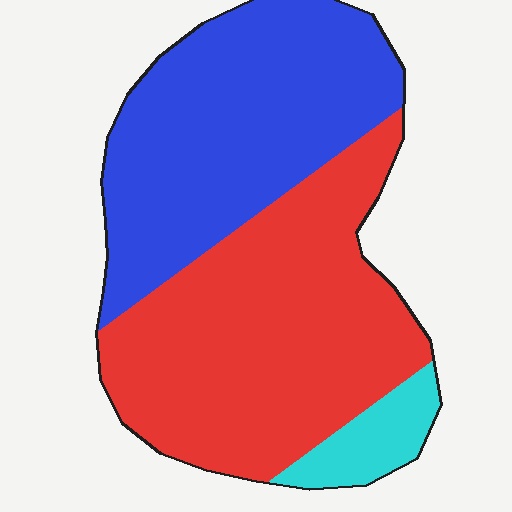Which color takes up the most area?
Red, at roughly 50%.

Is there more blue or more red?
Red.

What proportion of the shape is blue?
Blue covers roughly 40% of the shape.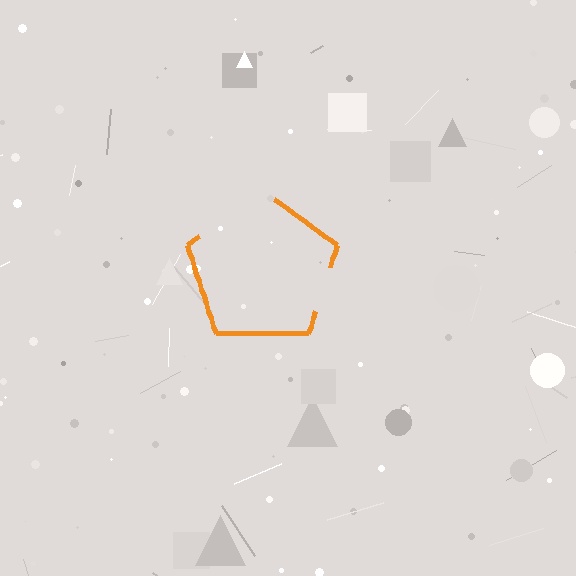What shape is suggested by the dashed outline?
The dashed outline suggests a pentagon.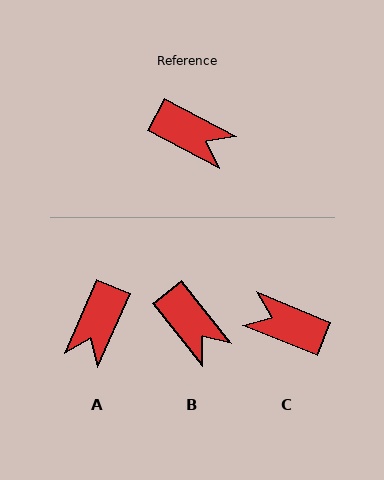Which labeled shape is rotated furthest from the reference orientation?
C, about 174 degrees away.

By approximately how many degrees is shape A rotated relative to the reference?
Approximately 85 degrees clockwise.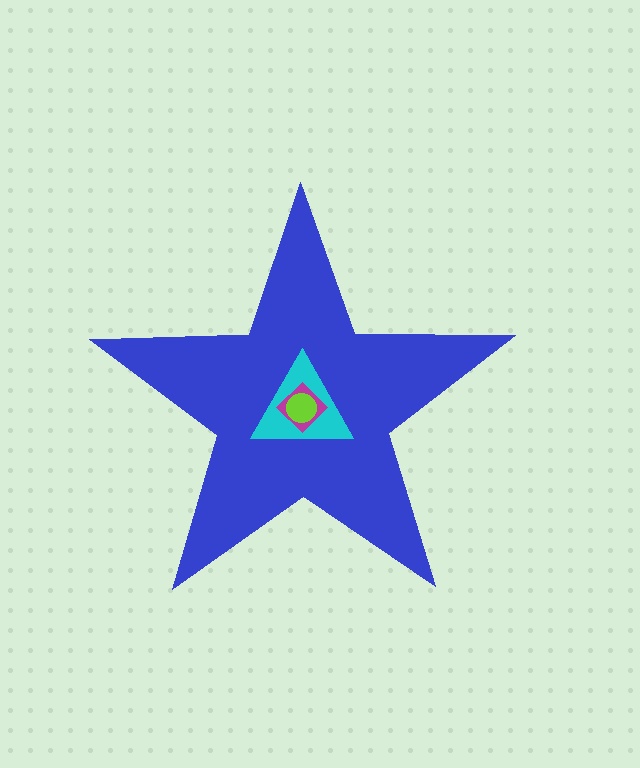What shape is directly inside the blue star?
The cyan triangle.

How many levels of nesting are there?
4.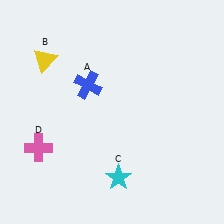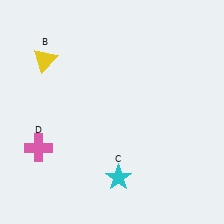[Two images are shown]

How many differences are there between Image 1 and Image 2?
There is 1 difference between the two images.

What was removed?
The blue cross (A) was removed in Image 2.